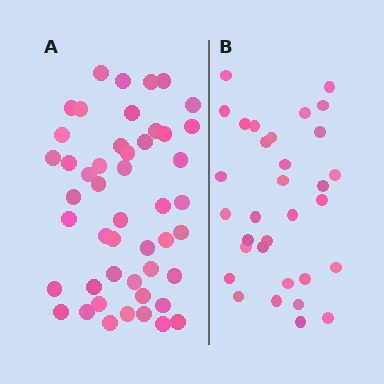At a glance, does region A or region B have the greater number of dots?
Region A (the left region) has more dots.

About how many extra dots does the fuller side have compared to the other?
Region A has approximately 15 more dots than region B.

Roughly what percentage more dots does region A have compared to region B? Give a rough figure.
About 50% more.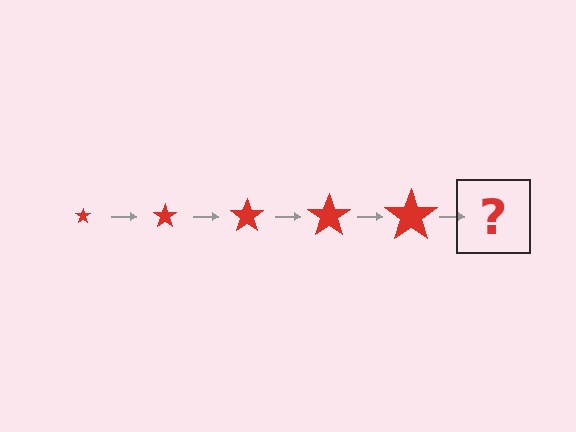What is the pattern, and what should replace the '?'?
The pattern is that the star gets progressively larger each step. The '?' should be a red star, larger than the previous one.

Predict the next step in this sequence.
The next step is a red star, larger than the previous one.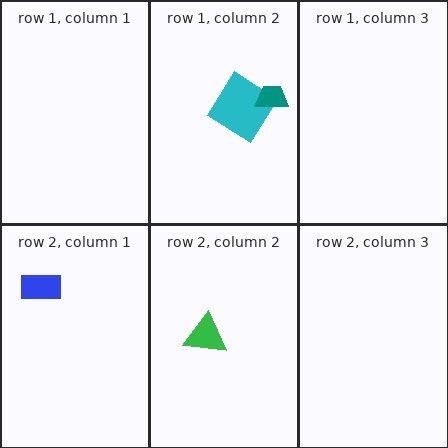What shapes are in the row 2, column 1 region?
The blue rectangle.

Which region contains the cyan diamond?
The row 1, column 2 region.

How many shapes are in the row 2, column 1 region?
1.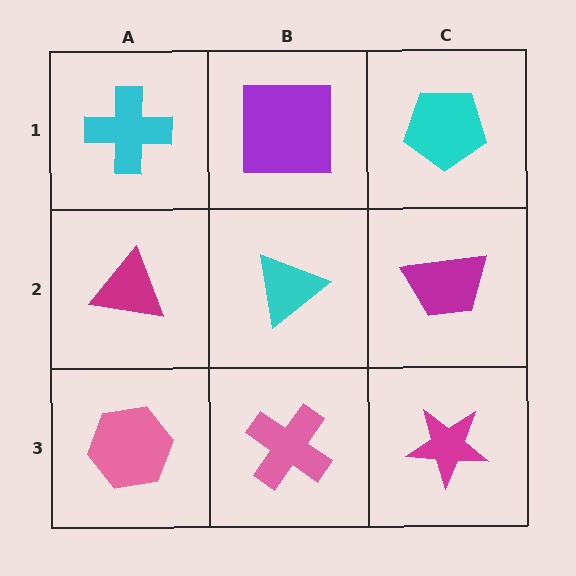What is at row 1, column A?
A cyan cross.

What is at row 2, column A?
A magenta triangle.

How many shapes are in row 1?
3 shapes.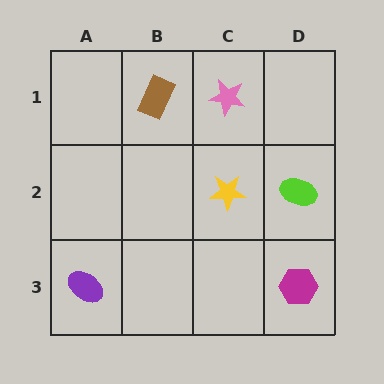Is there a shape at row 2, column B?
No, that cell is empty.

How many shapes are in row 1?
2 shapes.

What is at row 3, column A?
A purple ellipse.